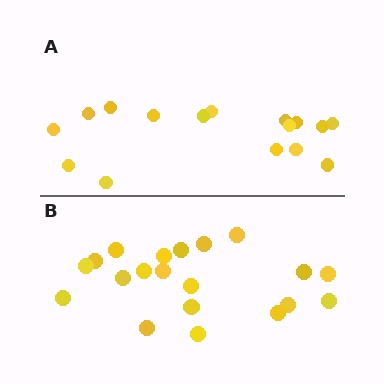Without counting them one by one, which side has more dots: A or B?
Region B (the bottom region) has more dots.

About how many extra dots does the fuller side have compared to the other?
Region B has about 4 more dots than region A.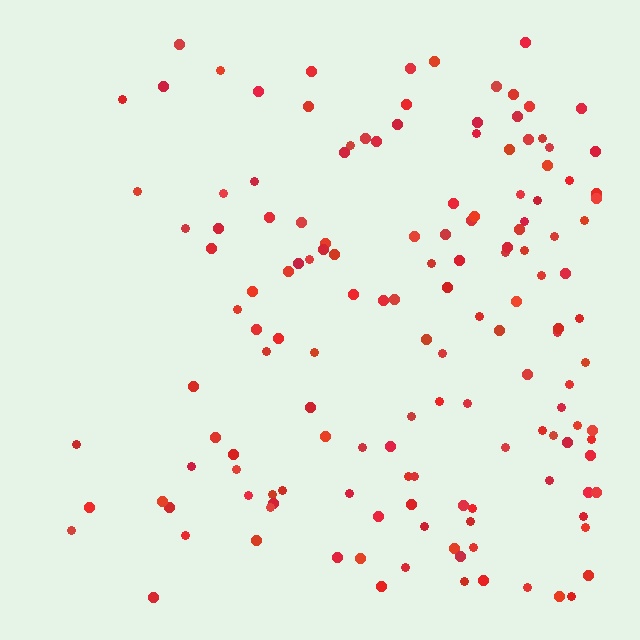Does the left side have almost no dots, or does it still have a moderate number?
Still a moderate number, just noticeably fewer than the right.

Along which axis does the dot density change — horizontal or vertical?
Horizontal.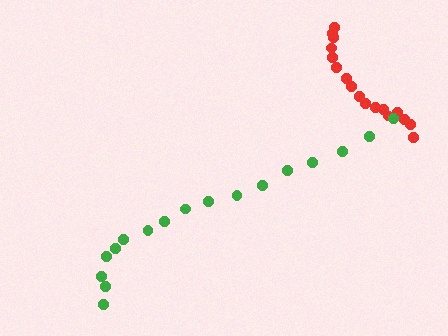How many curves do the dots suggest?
There are 2 distinct paths.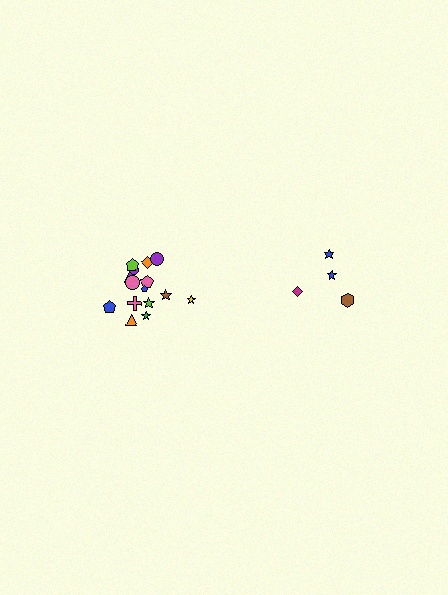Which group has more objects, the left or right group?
The left group.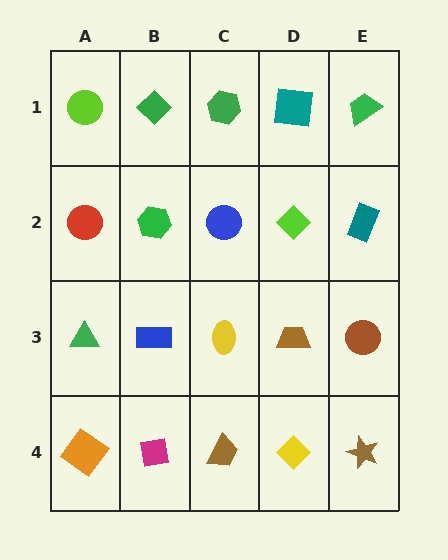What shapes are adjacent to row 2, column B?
A green diamond (row 1, column B), a blue rectangle (row 3, column B), a red circle (row 2, column A), a blue circle (row 2, column C).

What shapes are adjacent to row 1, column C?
A blue circle (row 2, column C), a green diamond (row 1, column B), a teal square (row 1, column D).